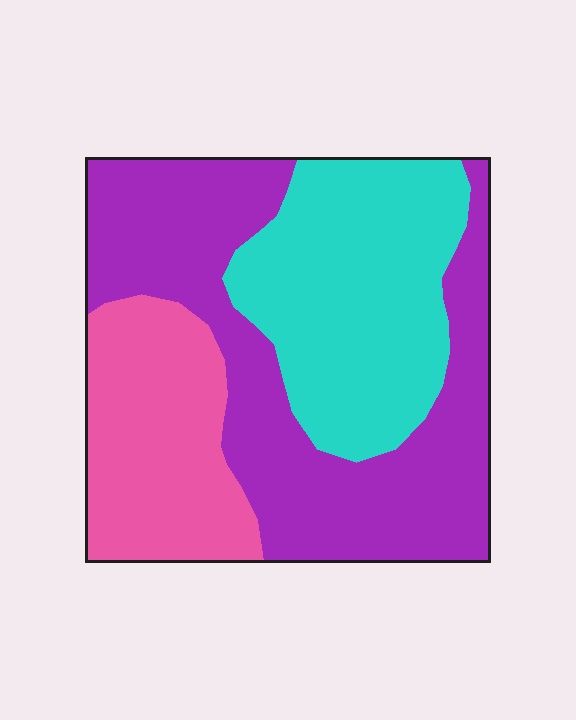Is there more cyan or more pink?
Cyan.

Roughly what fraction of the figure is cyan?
Cyan covers roughly 30% of the figure.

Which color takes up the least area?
Pink, at roughly 25%.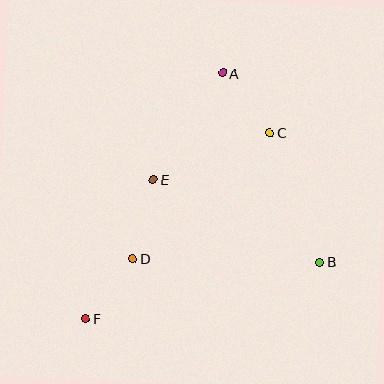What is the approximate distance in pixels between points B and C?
The distance between B and C is approximately 139 pixels.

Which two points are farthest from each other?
Points A and F are farthest from each other.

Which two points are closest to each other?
Points A and C are closest to each other.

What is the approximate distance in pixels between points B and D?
The distance between B and D is approximately 187 pixels.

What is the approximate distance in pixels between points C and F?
The distance between C and F is approximately 261 pixels.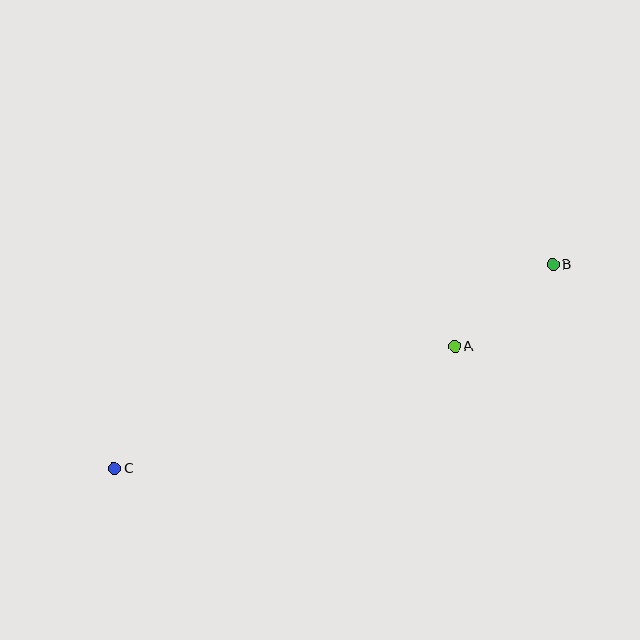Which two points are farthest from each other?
Points B and C are farthest from each other.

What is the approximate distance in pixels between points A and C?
The distance between A and C is approximately 362 pixels.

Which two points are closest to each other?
Points A and B are closest to each other.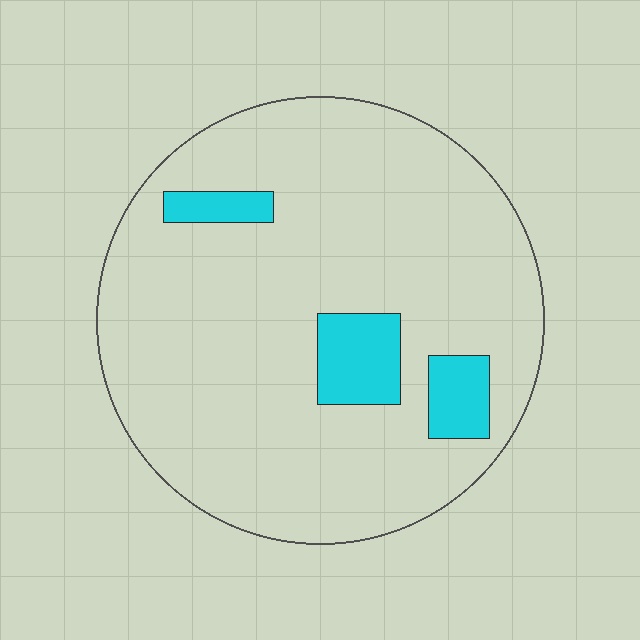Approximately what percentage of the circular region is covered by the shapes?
Approximately 10%.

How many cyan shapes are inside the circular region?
3.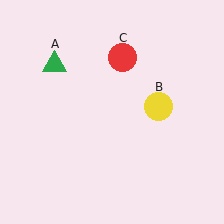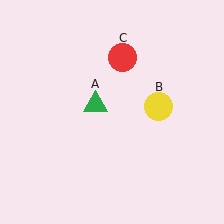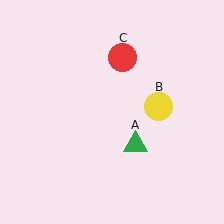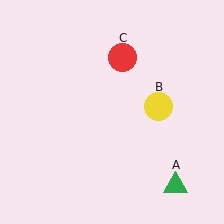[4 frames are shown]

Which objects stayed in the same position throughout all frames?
Yellow circle (object B) and red circle (object C) remained stationary.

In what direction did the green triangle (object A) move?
The green triangle (object A) moved down and to the right.